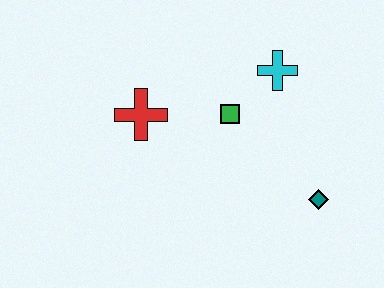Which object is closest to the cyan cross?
The green square is closest to the cyan cross.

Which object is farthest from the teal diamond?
The red cross is farthest from the teal diamond.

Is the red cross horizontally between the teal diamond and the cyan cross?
No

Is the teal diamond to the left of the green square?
No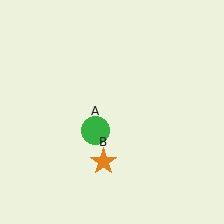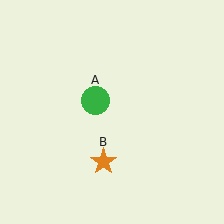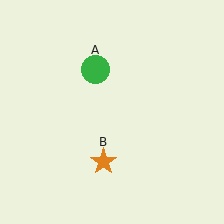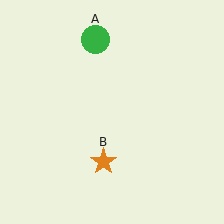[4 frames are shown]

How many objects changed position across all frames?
1 object changed position: green circle (object A).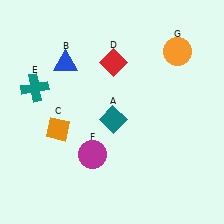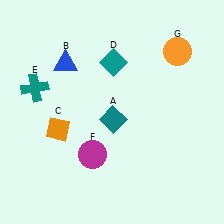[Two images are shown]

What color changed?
The diamond (D) changed from red in Image 1 to teal in Image 2.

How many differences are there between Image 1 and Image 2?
There is 1 difference between the two images.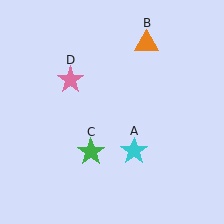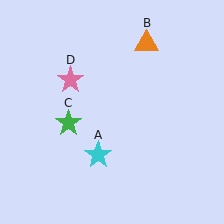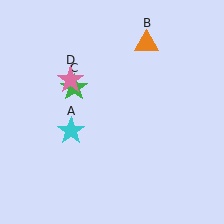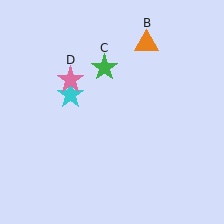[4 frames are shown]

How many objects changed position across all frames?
2 objects changed position: cyan star (object A), green star (object C).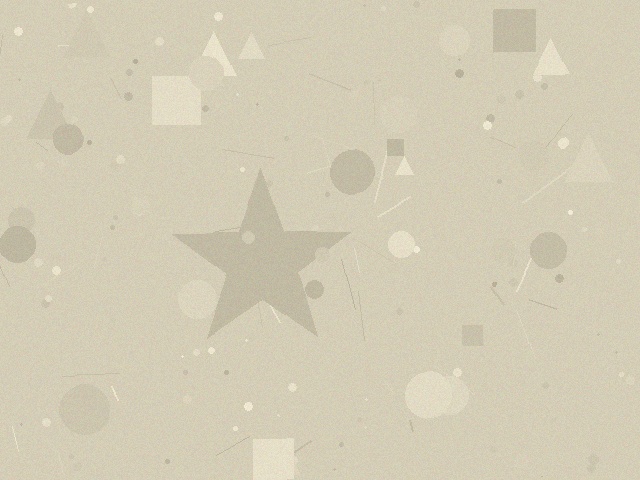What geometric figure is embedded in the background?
A star is embedded in the background.